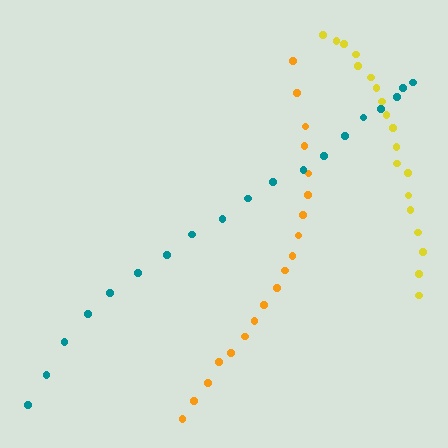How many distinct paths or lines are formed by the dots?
There are 3 distinct paths.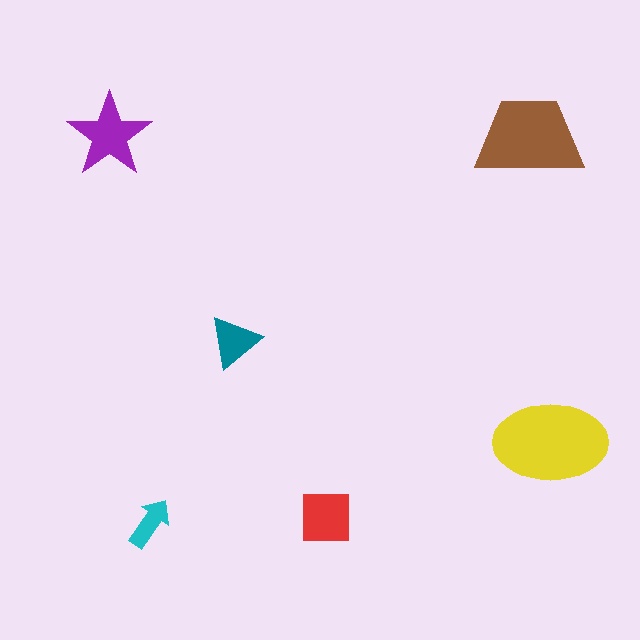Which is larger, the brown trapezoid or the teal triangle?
The brown trapezoid.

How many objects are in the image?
There are 6 objects in the image.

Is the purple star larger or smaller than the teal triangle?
Larger.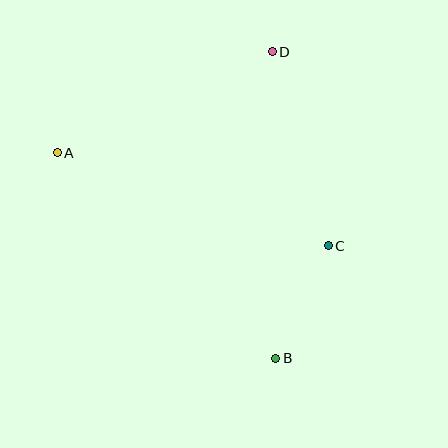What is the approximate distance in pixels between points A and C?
The distance between A and C is approximately 287 pixels.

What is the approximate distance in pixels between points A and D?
The distance between A and D is approximately 238 pixels.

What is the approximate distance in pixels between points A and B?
The distance between A and B is approximately 300 pixels.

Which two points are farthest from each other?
Points B and D are farthest from each other.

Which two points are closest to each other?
Points B and C are closest to each other.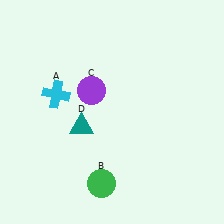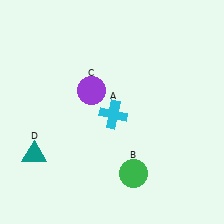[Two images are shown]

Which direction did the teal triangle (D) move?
The teal triangle (D) moved left.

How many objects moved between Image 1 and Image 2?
3 objects moved between the two images.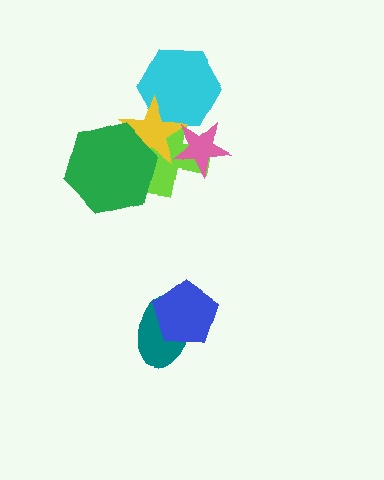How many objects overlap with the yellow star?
4 objects overlap with the yellow star.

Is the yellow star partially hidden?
Yes, it is partially covered by another shape.